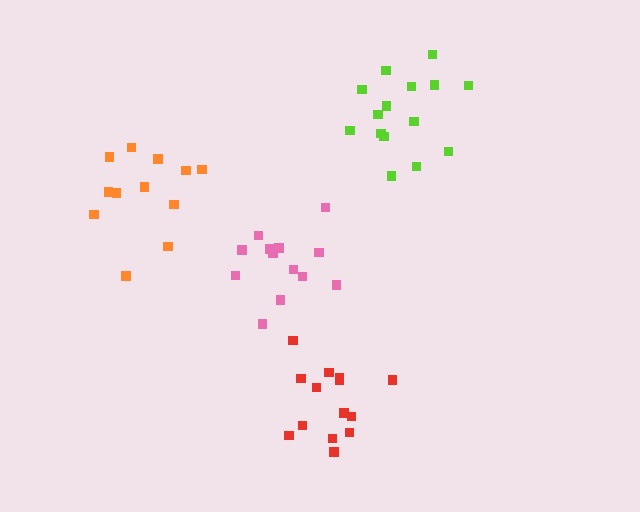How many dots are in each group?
Group 1: 13 dots, Group 2: 12 dots, Group 3: 14 dots, Group 4: 15 dots (54 total).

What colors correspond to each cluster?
The clusters are colored: pink, orange, red, lime.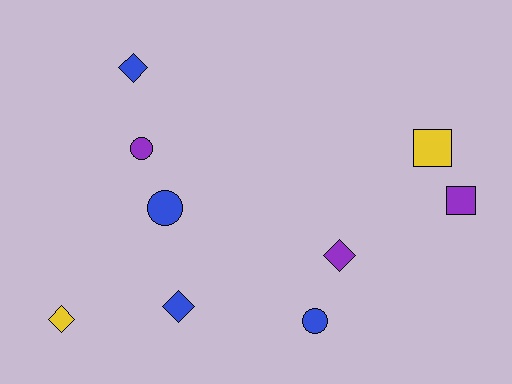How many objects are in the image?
There are 9 objects.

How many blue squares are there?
There are no blue squares.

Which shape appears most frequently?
Diamond, with 4 objects.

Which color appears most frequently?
Blue, with 4 objects.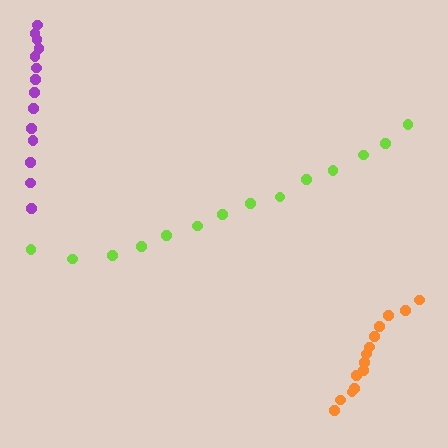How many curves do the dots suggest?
There are 3 distinct paths.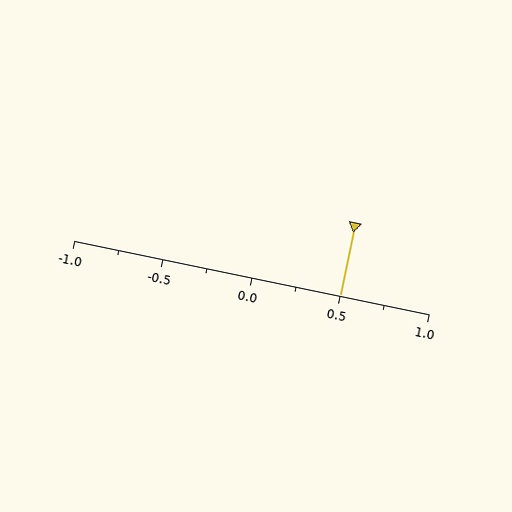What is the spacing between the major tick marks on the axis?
The major ticks are spaced 0.5 apart.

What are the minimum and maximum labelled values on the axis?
The axis runs from -1.0 to 1.0.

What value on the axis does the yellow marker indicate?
The marker indicates approximately 0.5.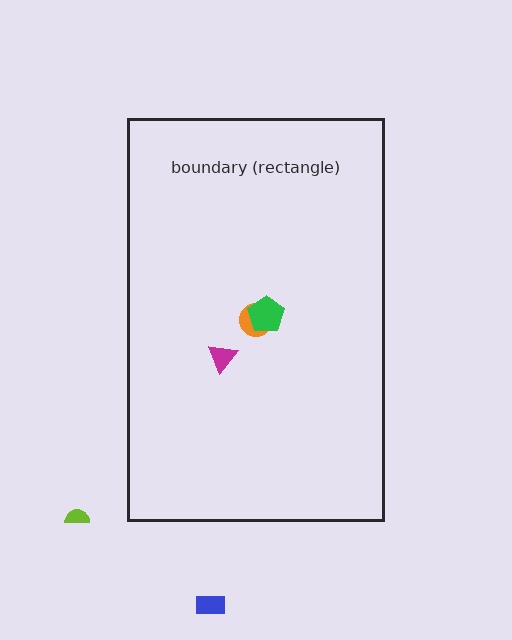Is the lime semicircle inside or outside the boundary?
Outside.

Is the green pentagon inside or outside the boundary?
Inside.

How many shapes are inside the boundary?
3 inside, 2 outside.